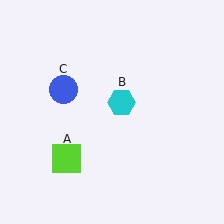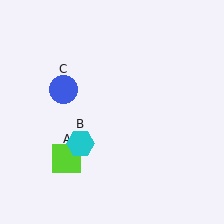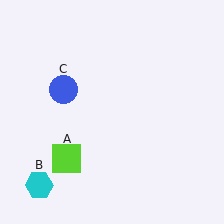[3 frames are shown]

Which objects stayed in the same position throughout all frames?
Lime square (object A) and blue circle (object C) remained stationary.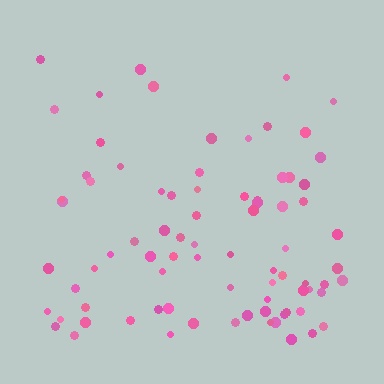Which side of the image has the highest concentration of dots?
The bottom.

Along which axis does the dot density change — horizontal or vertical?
Vertical.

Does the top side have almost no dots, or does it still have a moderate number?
Still a moderate number, just noticeably fewer than the bottom.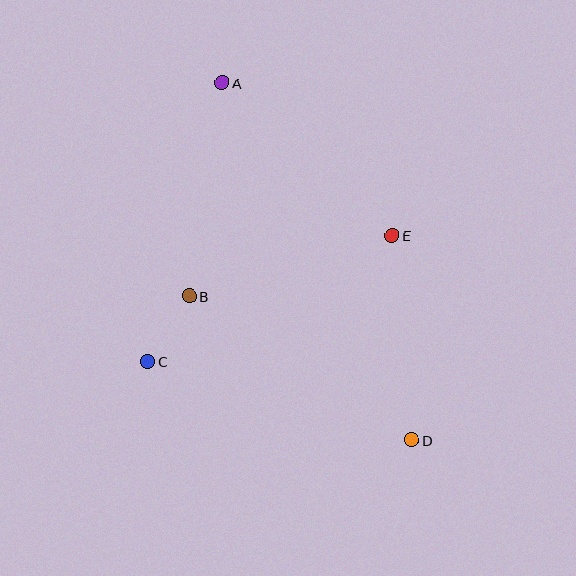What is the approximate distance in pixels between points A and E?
The distance between A and E is approximately 229 pixels.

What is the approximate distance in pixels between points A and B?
The distance between A and B is approximately 216 pixels.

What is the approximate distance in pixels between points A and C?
The distance between A and C is approximately 288 pixels.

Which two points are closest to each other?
Points B and C are closest to each other.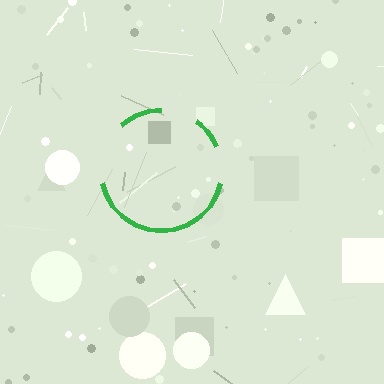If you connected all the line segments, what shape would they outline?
They would outline a circle.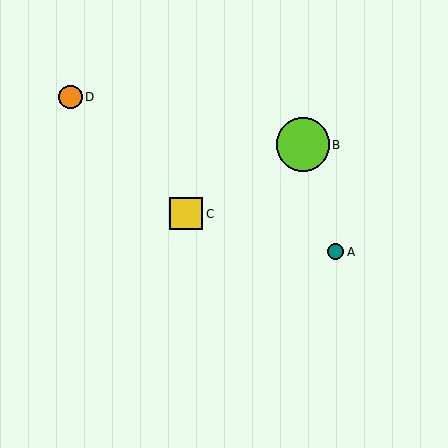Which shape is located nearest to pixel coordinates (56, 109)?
The orange circle (labeled D) at (70, 97) is nearest to that location.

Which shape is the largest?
The lime circle (labeled B) is the largest.